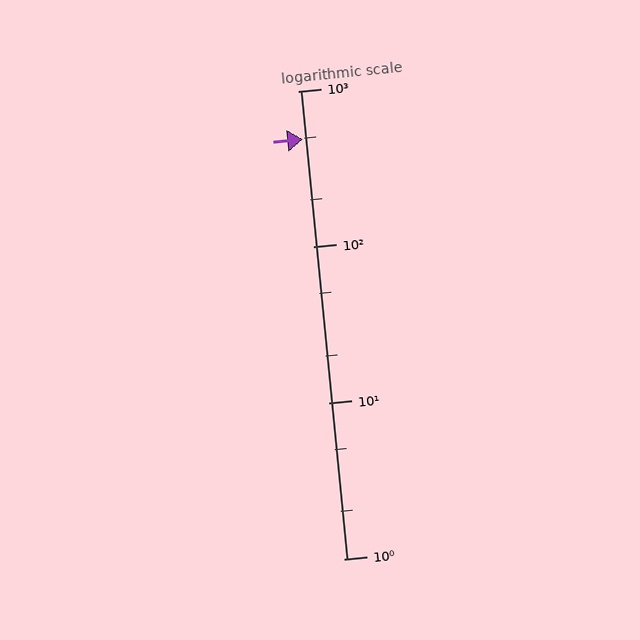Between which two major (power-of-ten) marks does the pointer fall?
The pointer is between 100 and 1000.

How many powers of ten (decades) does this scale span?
The scale spans 3 decades, from 1 to 1000.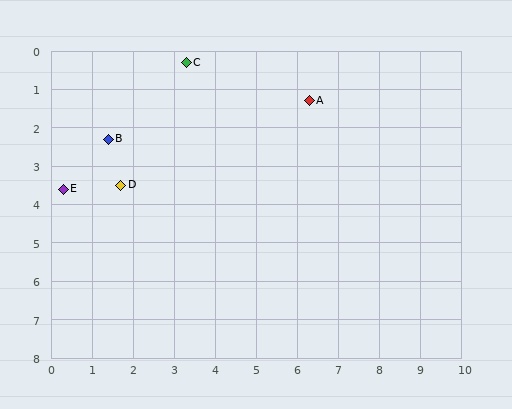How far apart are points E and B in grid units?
Points E and B are about 1.7 grid units apart.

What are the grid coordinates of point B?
Point B is at approximately (1.4, 2.3).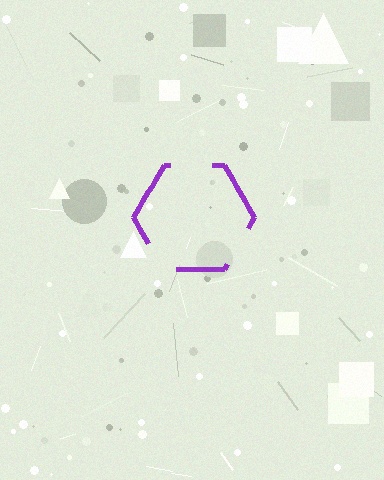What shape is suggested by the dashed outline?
The dashed outline suggests a hexagon.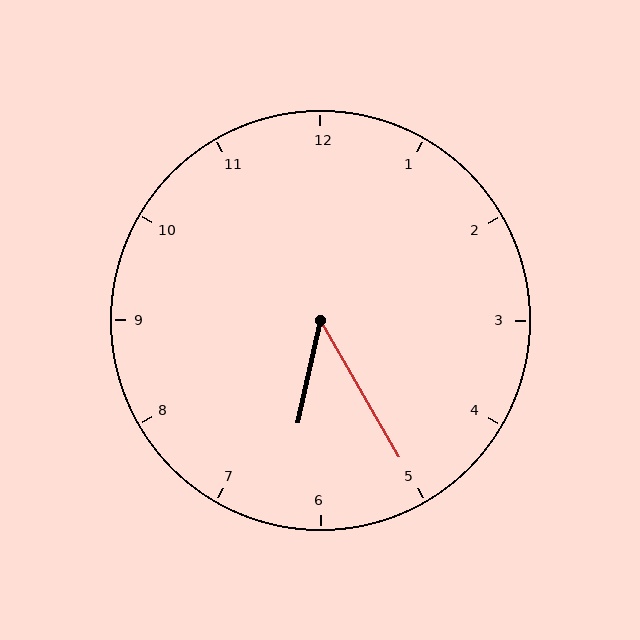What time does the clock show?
6:25.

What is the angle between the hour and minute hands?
Approximately 42 degrees.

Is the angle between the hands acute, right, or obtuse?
It is acute.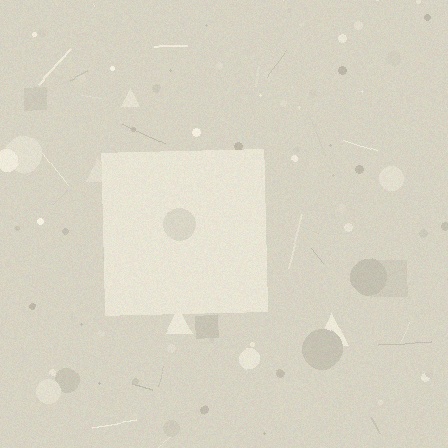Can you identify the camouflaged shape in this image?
The camouflaged shape is a square.